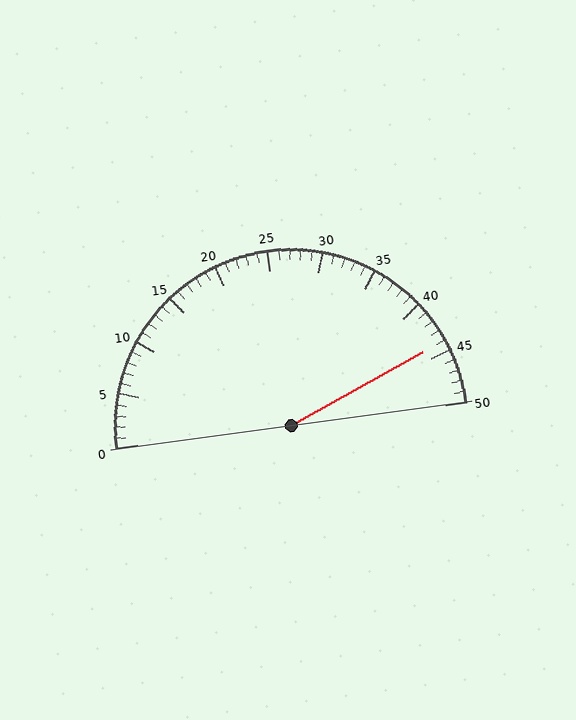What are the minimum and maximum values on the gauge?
The gauge ranges from 0 to 50.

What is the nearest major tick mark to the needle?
The nearest major tick mark is 45.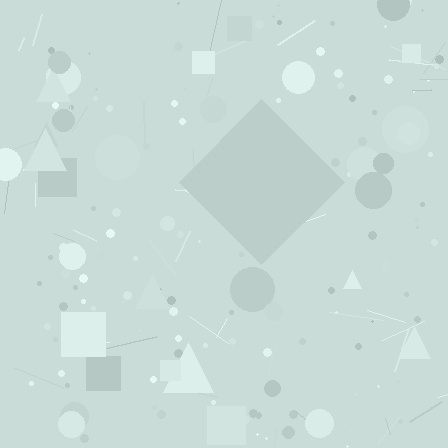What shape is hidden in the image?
A diamond is hidden in the image.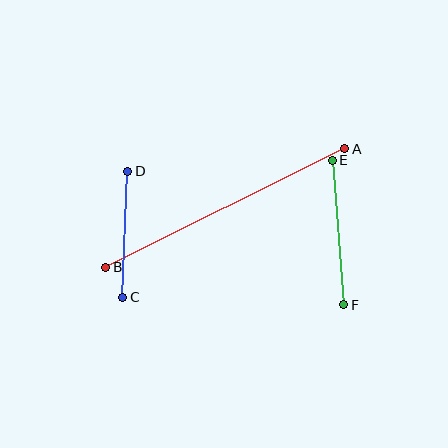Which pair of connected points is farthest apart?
Points A and B are farthest apart.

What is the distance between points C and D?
The distance is approximately 126 pixels.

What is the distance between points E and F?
The distance is approximately 145 pixels.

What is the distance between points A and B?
The distance is approximately 267 pixels.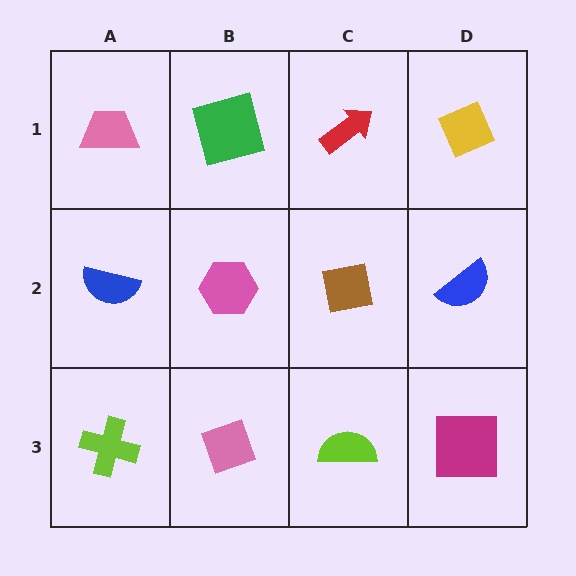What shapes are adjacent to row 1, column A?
A blue semicircle (row 2, column A), a green square (row 1, column B).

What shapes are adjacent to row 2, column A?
A pink trapezoid (row 1, column A), a lime cross (row 3, column A), a pink hexagon (row 2, column B).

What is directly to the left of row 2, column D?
A brown square.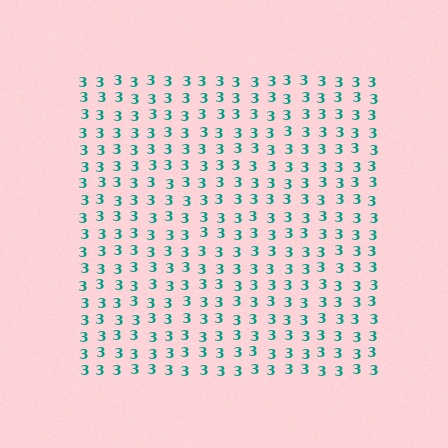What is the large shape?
The large shape is a square.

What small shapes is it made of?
It is made of small digit 3's.